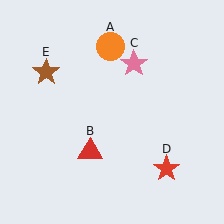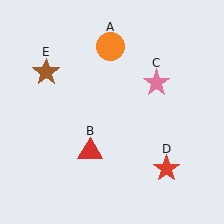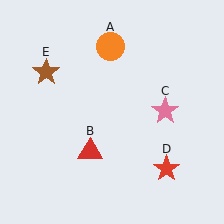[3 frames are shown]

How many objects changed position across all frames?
1 object changed position: pink star (object C).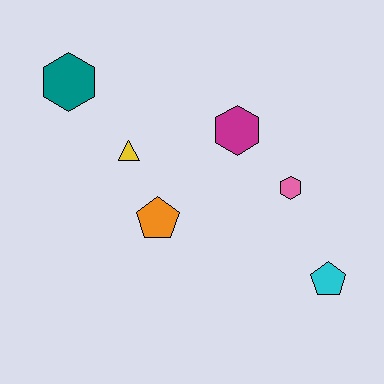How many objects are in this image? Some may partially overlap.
There are 6 objects.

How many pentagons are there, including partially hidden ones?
There are 2 pentagons.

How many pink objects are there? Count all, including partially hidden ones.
There is 1 pink object.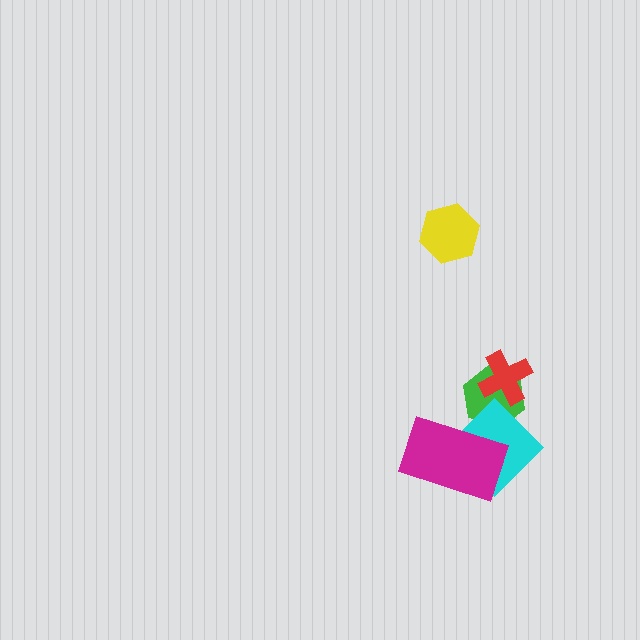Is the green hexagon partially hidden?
Yes, it is partially covered by another shape.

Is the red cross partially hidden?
No, no other shape covers it.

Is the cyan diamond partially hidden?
Yes, it is partially covered by another shape.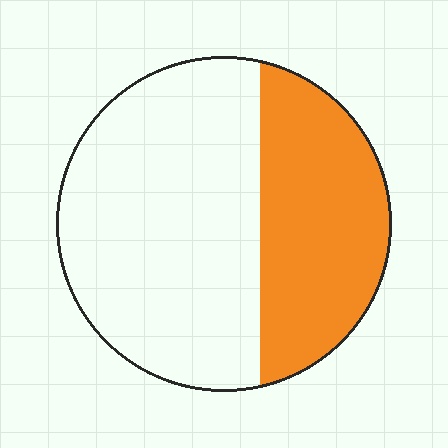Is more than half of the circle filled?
No.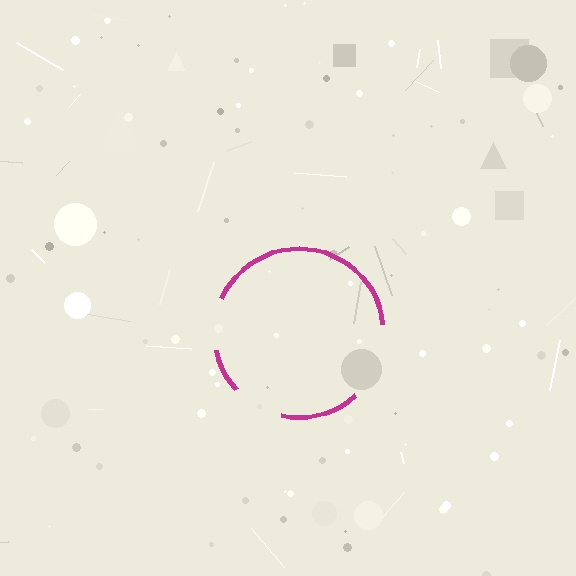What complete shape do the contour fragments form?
The contour fragments form a circle.